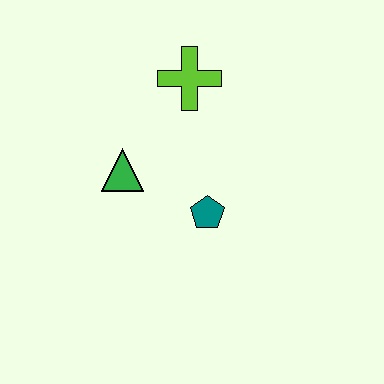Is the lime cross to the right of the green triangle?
Yes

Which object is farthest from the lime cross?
The teal pentagon is farthest from the lime cross.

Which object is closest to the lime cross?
The green triangle is closest to the lime cross.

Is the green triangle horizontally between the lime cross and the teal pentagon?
No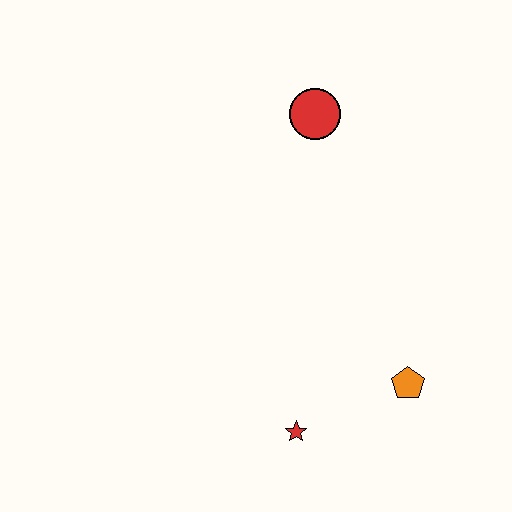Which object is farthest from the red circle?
The red star is farthest from the red circle.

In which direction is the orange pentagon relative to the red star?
The orange pentagon is to the right of the red star.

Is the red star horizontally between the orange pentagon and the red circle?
No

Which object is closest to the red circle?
The orange pentagon is closest to the red circle.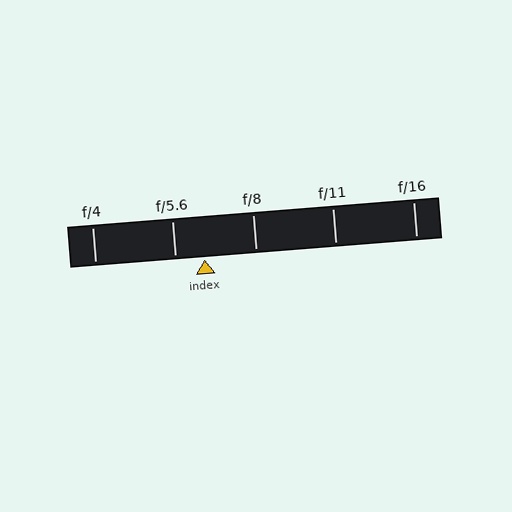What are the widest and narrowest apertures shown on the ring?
The widest aperture shown is f/4 and the narrowest is f/16.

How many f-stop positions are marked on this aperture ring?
There are 5 f-stop positions marked.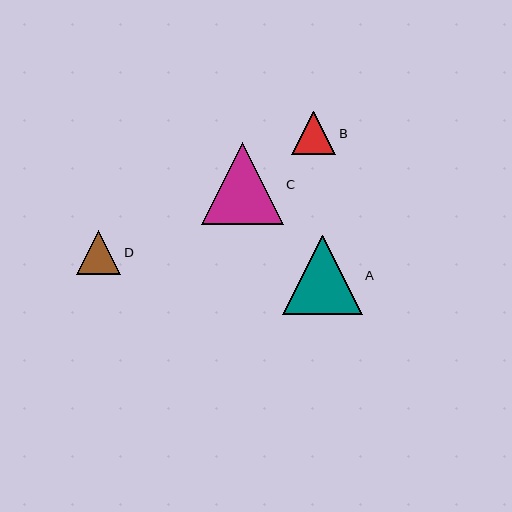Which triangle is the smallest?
Triangle B is the smallest with a size of approximately 44 pixels.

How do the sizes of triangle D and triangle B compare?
Triangle D and triangle B are approximately the same size.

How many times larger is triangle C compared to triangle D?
Triangle C is approximately 1.8 times the size of triangle D.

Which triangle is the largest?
Triangle C is the largest with a size of approximately 82 pixels.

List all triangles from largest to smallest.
From largest to smallest: C, A, D, B.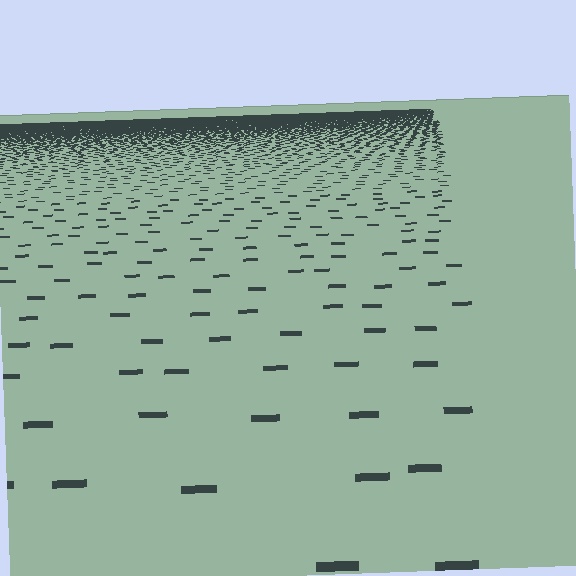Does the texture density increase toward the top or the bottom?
Density increases toward the top.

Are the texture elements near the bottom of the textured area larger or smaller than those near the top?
Larger. Near the bottom, elements are closer to the viewer and appear at a bigger on-screen size.